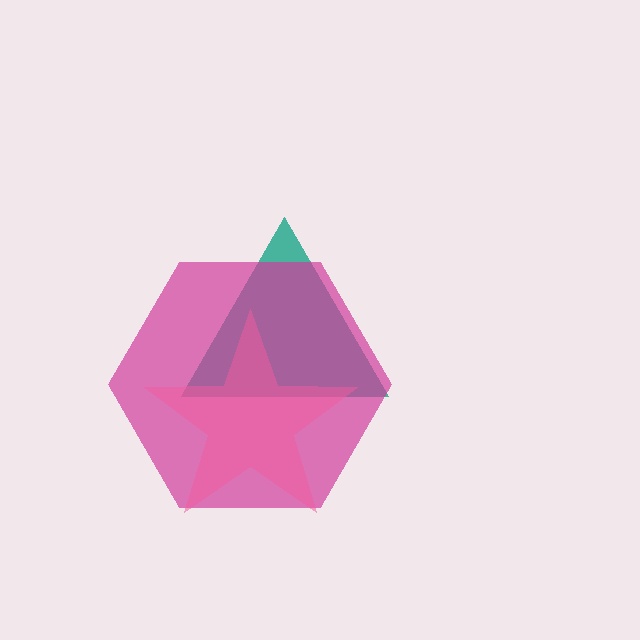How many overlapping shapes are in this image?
There are 3 overlapping shapes in the image.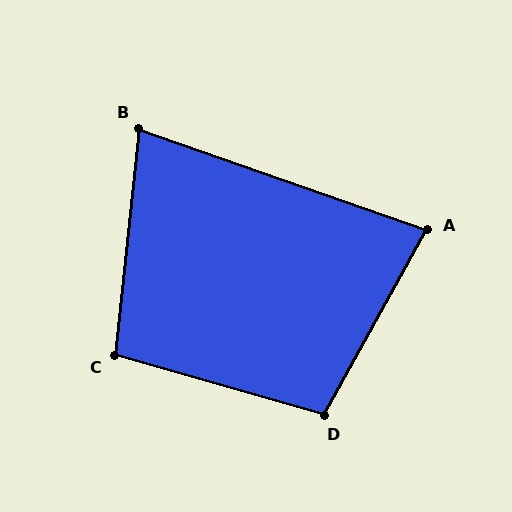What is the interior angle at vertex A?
Approximately 80 degrees (acute).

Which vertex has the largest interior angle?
D, at approximately 103 degrees.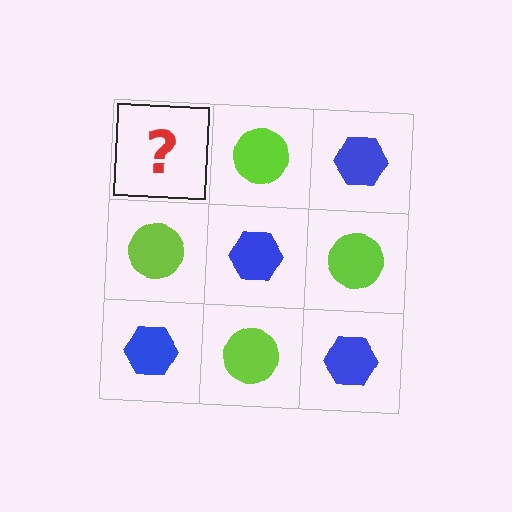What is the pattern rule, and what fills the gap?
The rule is that it alternates blue hexagon and lime circle in a checkerboard pattern. The gap should be filled with a blue hexagon.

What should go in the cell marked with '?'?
The missing cell should contain a blue hexagon.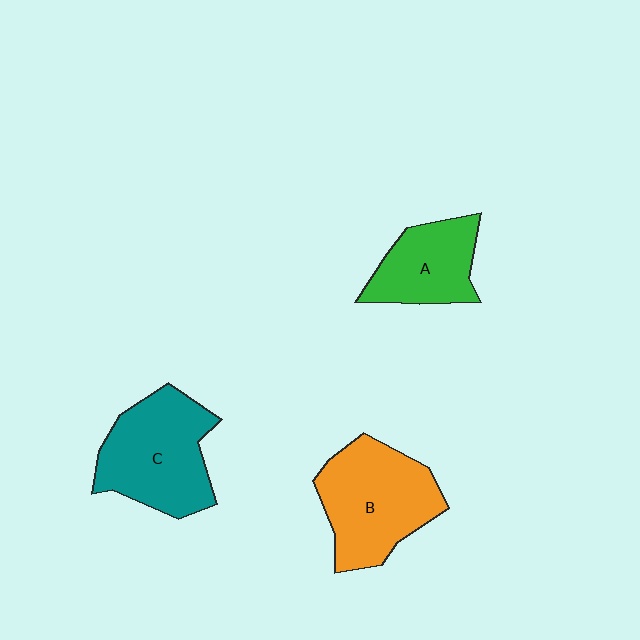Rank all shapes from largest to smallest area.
From largest to smallest: B (orange), C (teal), A (green).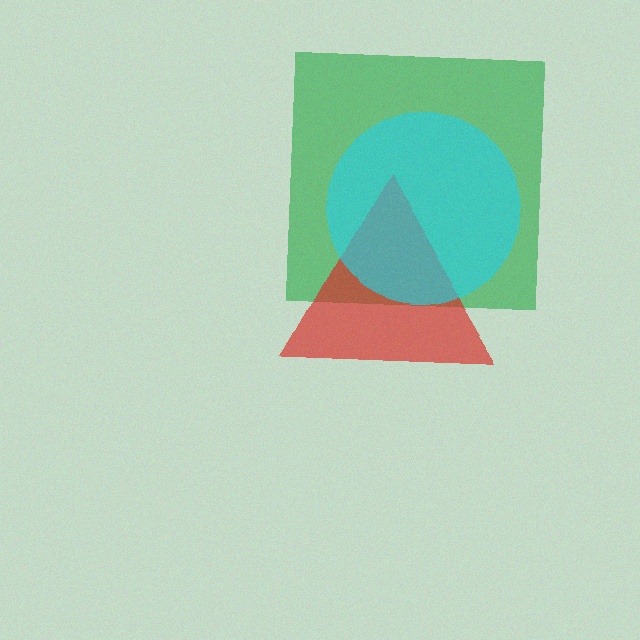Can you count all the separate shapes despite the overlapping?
Yes, there are 3 separate shapes.